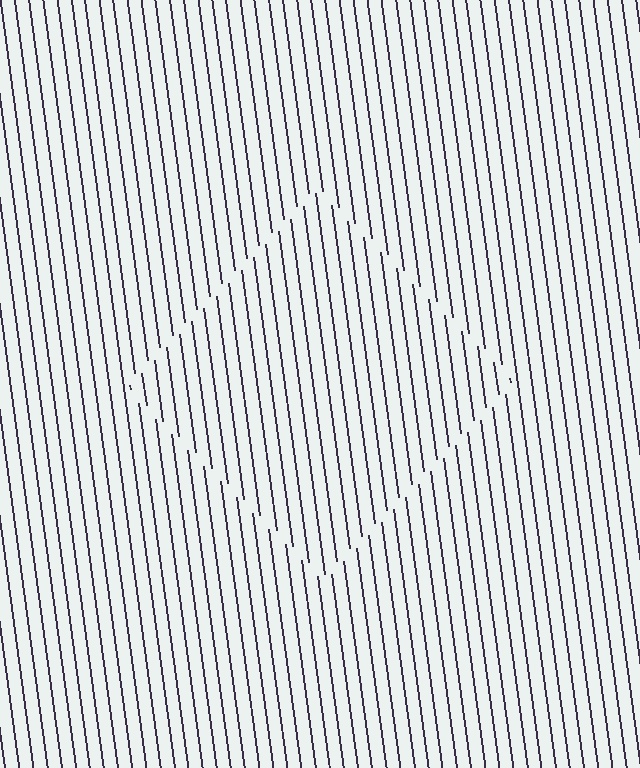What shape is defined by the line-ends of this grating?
An illusory square. The interior of the shape contains the same grating, shifted by half a period — the contour is defined by the phase discontinuity where line-ends from the inner and outer gratings abut.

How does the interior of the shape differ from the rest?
The interior of the shape contains the same grating, shifted by half a period — the contour is defined by the phase discontinuity where line-ends from the inner and outer gratings abut.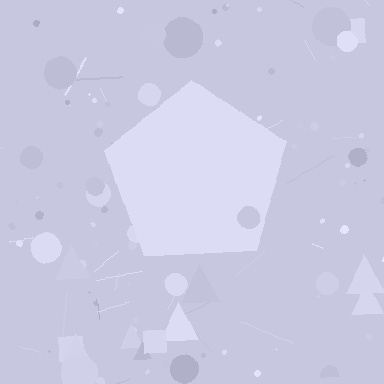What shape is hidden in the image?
A pentagon is hidden in the image.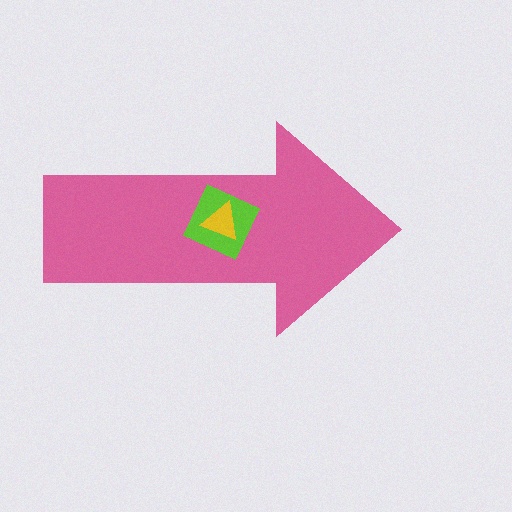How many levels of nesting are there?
3.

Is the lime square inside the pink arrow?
Yes.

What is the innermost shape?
The yellow triangle.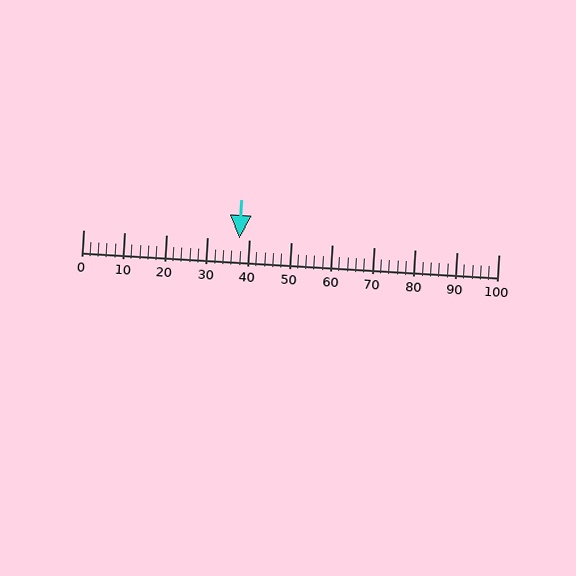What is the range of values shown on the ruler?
The ruler shows values from 0 to 100.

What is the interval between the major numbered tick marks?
The major tick marks are spaced 10 units apart.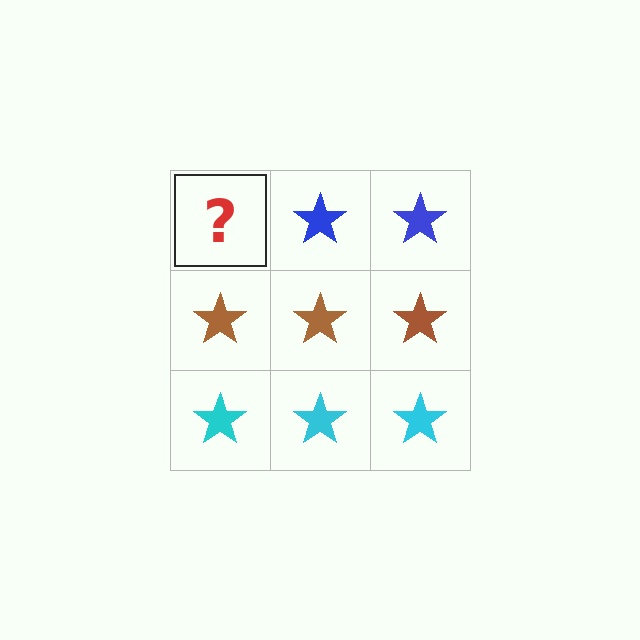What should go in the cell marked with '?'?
The missing cell should contain a blue star.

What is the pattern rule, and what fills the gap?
The rule is that each row has a consistent color. The gap should be filled with a blue star.